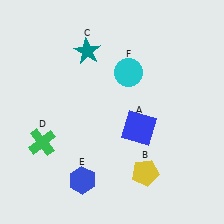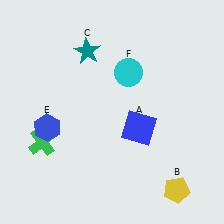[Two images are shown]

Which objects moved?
The objects that moved are: the yellow pentagon (B), the blue hexagon (E).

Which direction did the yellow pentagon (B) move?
The yellow pentagon (B) moved right.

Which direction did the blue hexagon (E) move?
The blue hexagon (E) moved up.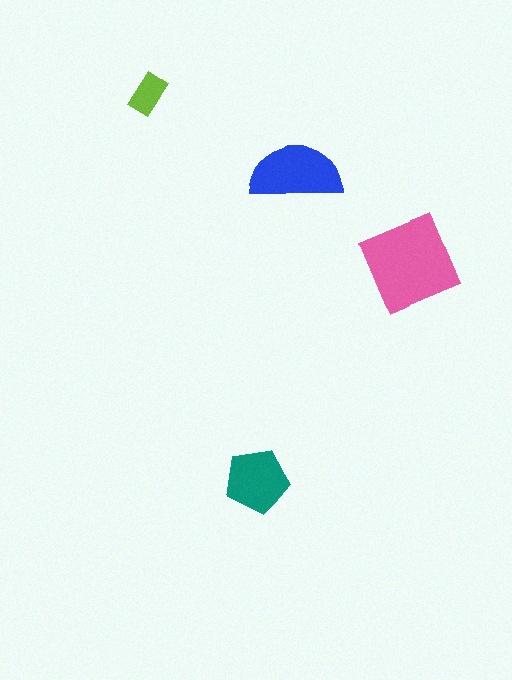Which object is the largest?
The pink diamond.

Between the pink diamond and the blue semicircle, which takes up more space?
The pink diamond.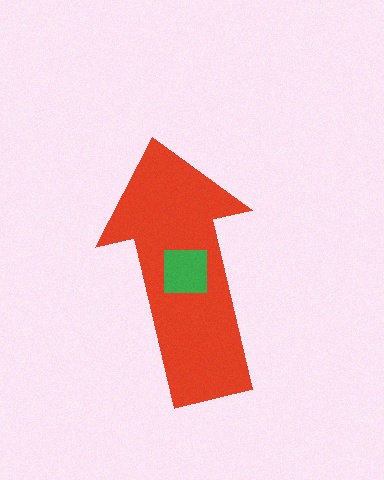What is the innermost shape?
The green square.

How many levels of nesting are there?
2.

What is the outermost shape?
The red arrow.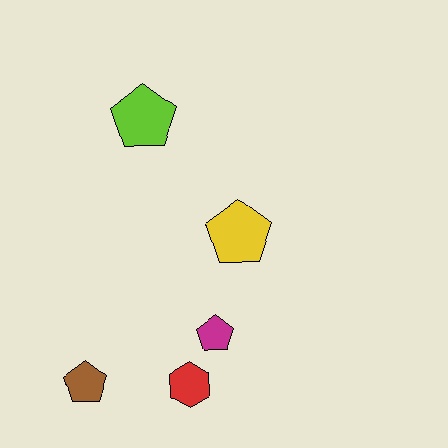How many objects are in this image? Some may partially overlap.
There are 5 objects.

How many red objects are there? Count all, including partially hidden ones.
There is 1 red object.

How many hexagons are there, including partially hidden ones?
There is 1 hexagon.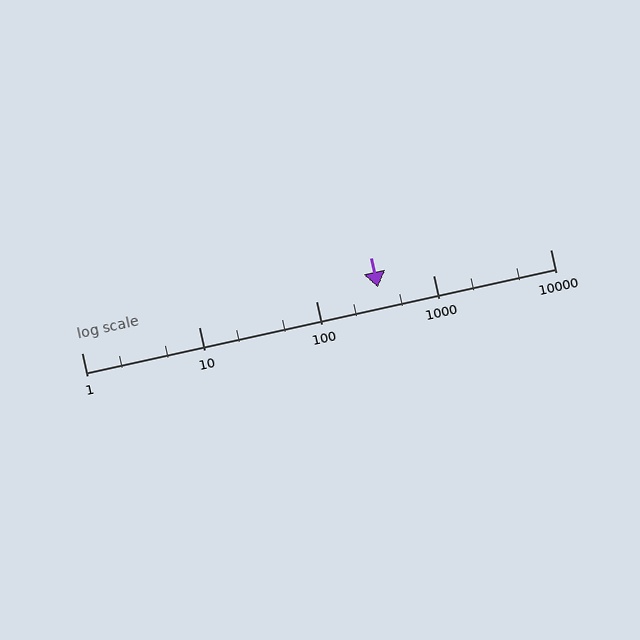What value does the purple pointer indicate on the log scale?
The pointer indicates approximately 340.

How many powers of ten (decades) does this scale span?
The scale spans 4 decades, from 1 to 10000.